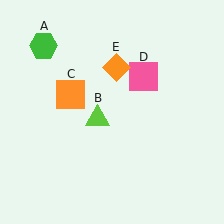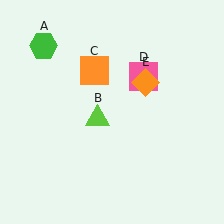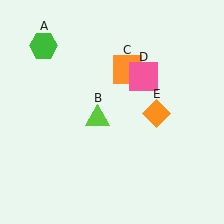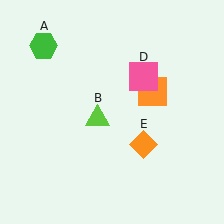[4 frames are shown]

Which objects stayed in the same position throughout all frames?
Green hexagon (object A) and lime triangle (object B) and pink square (object D) remained stationary.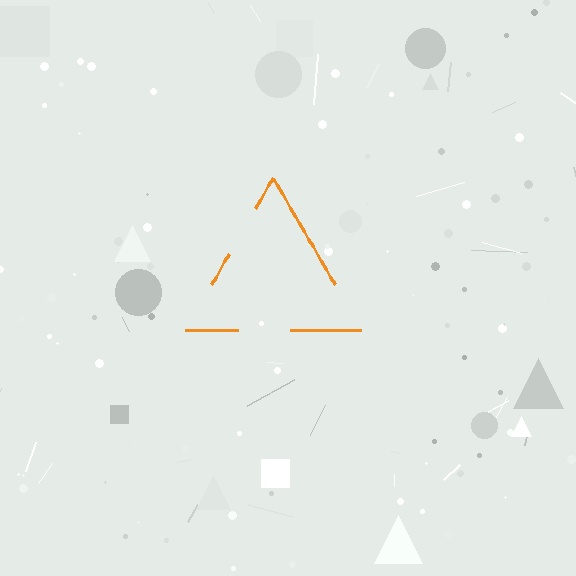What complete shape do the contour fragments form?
The contour fragments form a triangle.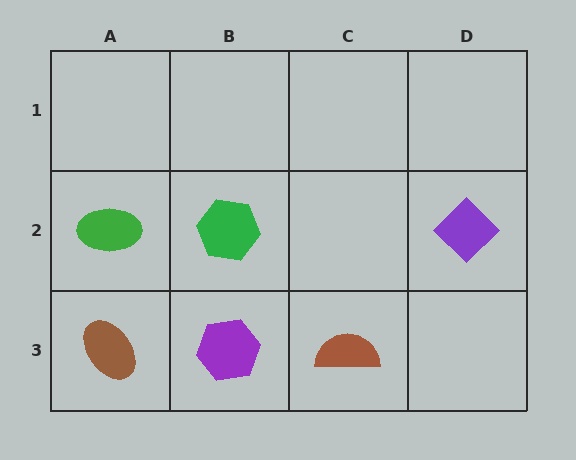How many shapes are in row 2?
3 shapes.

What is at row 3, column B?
A purple hexagon.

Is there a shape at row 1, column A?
No, that cell is empty.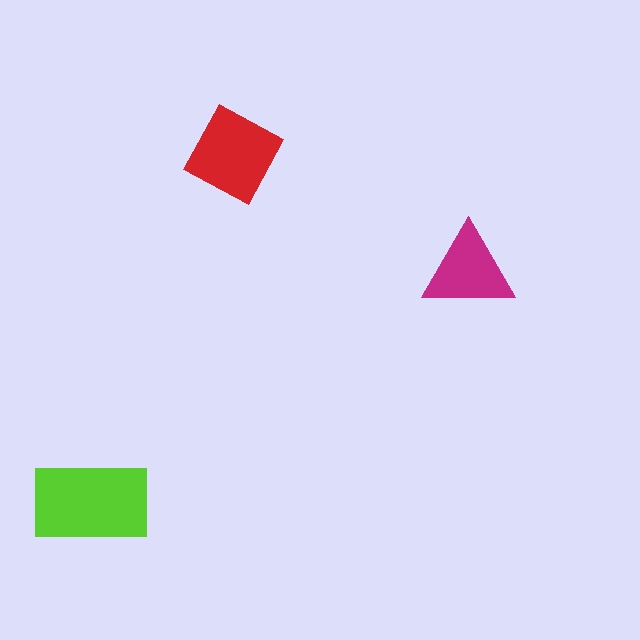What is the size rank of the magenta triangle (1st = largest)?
3rd.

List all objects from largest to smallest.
The lime rectangle, the red square, the magenta triangle.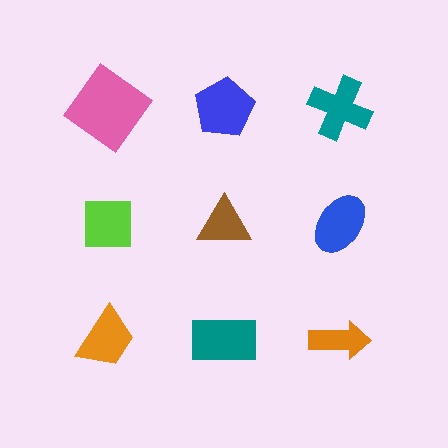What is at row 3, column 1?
An orange trapezoid.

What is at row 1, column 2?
A blue pentagon.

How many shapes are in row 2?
3 shapes.